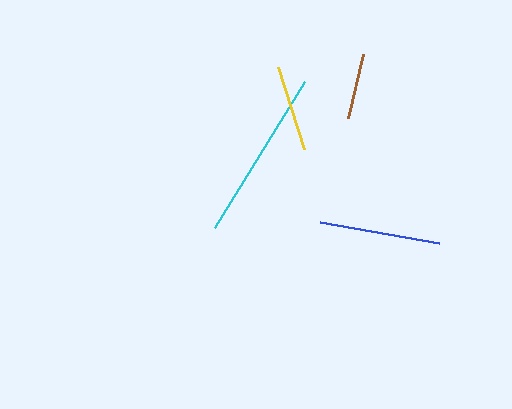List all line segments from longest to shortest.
From longest to shortest: cyan, blue, yellow, brown.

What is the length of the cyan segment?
The cyan segment is approximately 172 pixels long.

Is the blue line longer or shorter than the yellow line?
The blue line is longer than the yellow line.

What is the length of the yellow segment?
The yellow segment is approximately 86 pixels long.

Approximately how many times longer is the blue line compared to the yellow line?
The blue line is approximately 1.4 times the length of the yellow line.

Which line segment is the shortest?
The brown line is the shortest at approximately 66 pixels.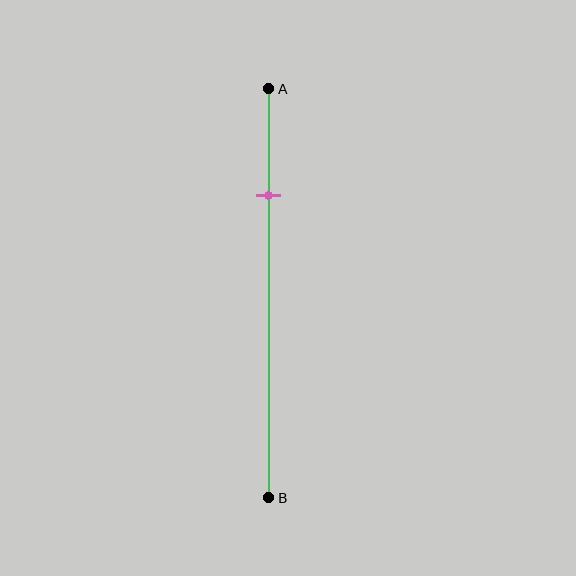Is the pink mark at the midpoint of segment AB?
No, the mark is at about 25% from A, not at the 50% midpoint.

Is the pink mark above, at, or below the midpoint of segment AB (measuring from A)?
The pink mark is above the midpoint of segment AB.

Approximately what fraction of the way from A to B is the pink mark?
The pink mark is approximately 25% of the way from A to B.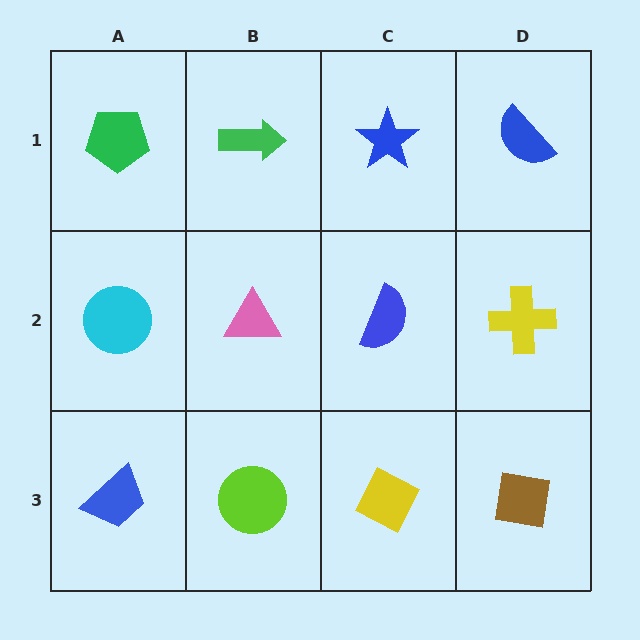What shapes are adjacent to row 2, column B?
A green arrow (row 1, column B), a lime circle (row 3, column B), a cyan circle (row 2, column A), a blue semicircle (row 2, column C).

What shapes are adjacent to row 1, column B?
A pink triangle (row 2, column B), a green pentagon (row 1, column A), a blue star (row 1, column C).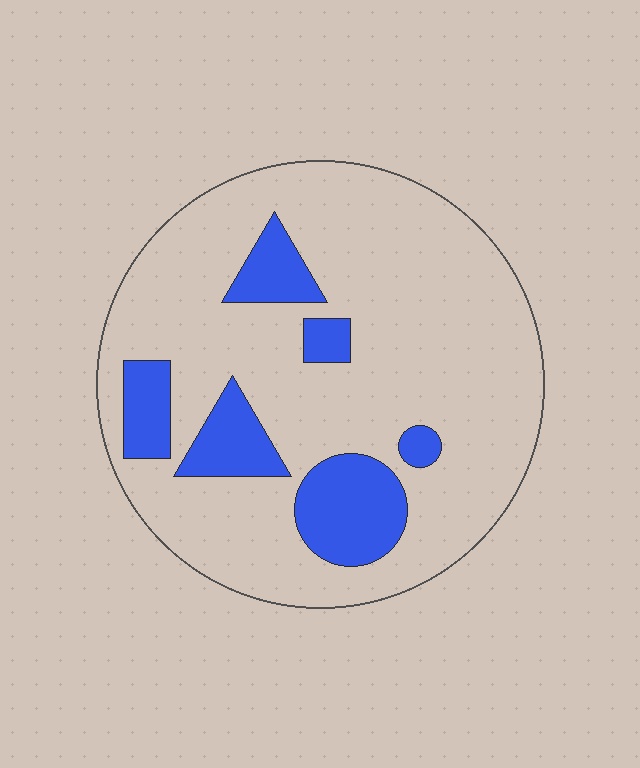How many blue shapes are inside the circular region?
6.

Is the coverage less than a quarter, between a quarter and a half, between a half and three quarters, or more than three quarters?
Less than a quarter.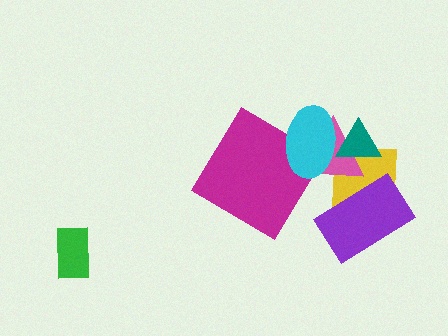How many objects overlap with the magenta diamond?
2 objects overlap with the magenta diamond.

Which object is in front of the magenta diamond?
The cyan ellipse is in front of the magenta diamond.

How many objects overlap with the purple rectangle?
2 objects overlap with the purple rectangle.